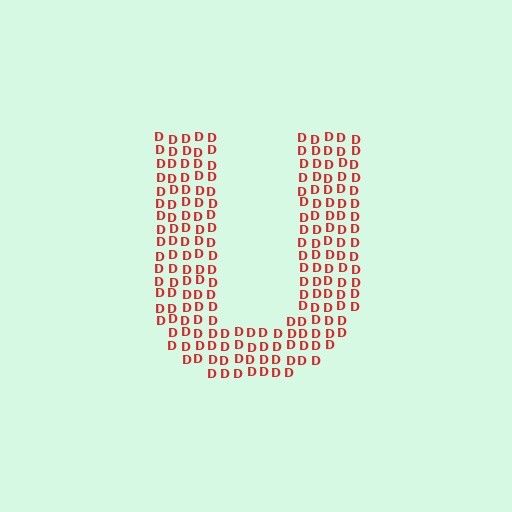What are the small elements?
The small elements are letter D's.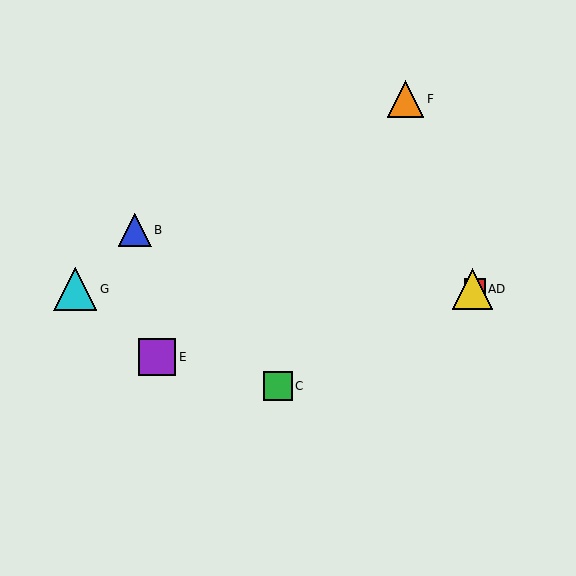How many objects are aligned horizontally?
3 objects (A, D, G) are aligned horizontally.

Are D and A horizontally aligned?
Yes, both are at y≈289.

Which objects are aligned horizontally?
Objects A, D, G are aligned horizontally.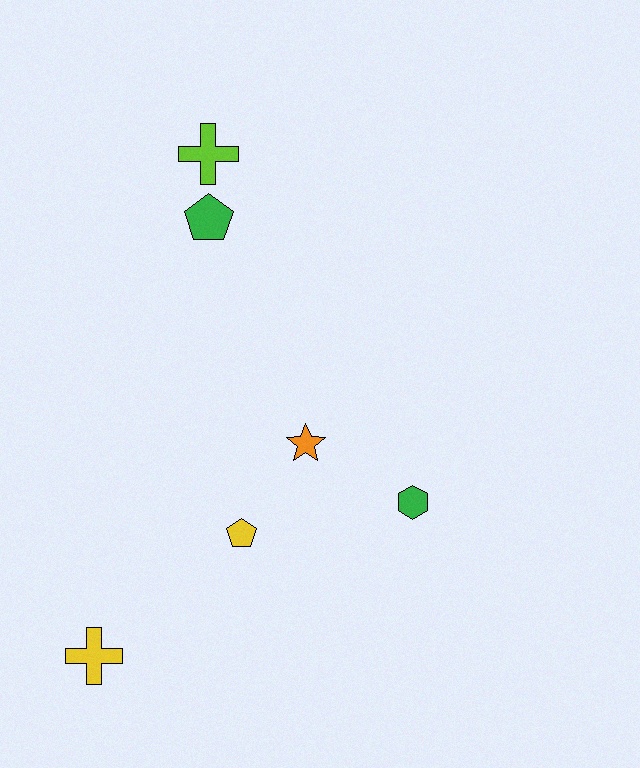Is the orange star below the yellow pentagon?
No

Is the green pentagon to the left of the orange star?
Yes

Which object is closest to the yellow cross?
The yellow pentagon is closest to the yellow cross.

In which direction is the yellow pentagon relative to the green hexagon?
The yellow pentagon is to the left of the green hexagon.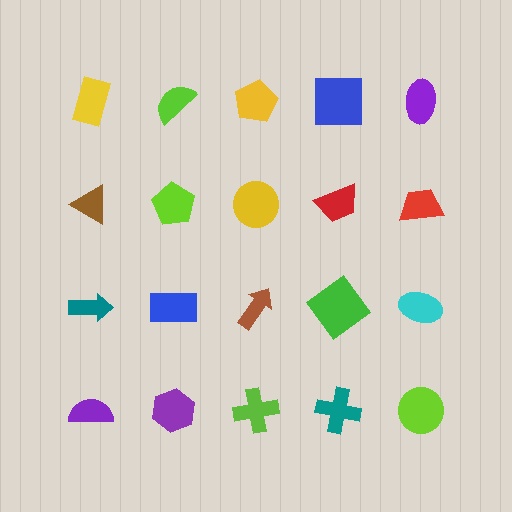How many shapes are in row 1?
5 shapes.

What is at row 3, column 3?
A brown arrow.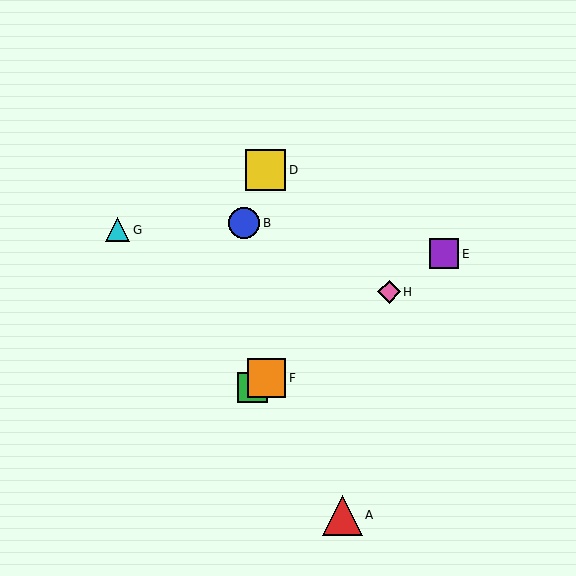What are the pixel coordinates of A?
Object A is at (343, 515).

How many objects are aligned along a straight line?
4 objects (C, E, F, H) are aligned along a straight line.